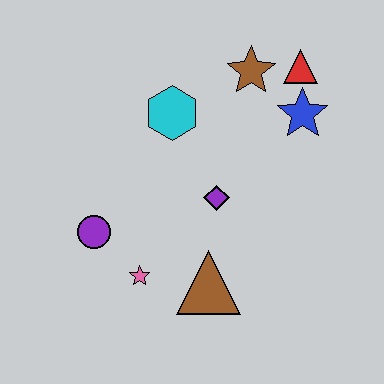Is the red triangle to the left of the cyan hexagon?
No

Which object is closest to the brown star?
The red triangle is closest to the brown star.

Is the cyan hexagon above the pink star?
Yes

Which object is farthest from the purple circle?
The red triangle is farthest from the purple circle.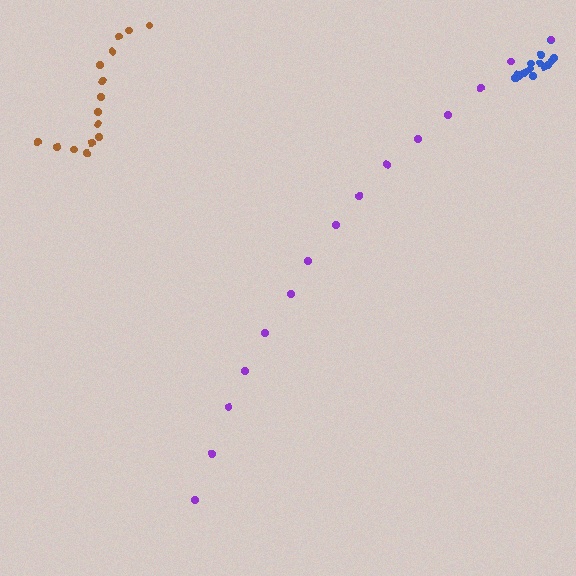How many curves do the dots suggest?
There are 3 distinct paths.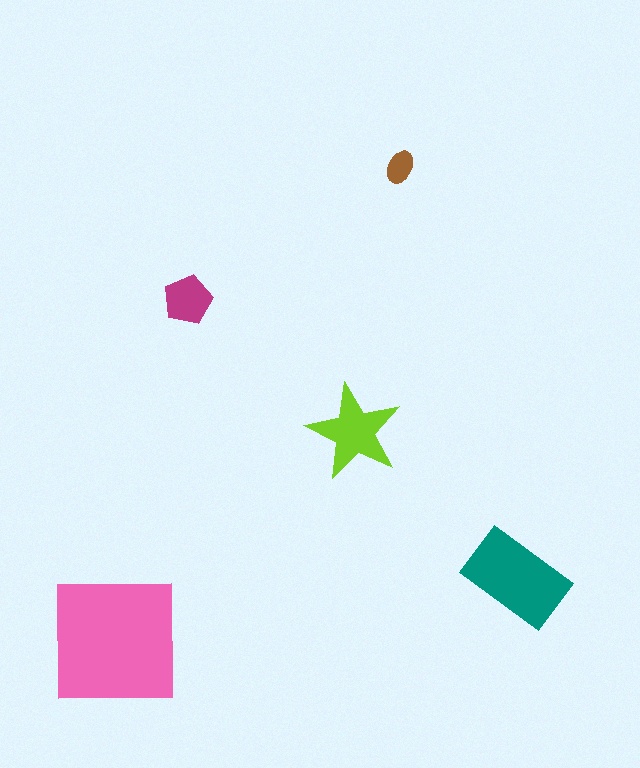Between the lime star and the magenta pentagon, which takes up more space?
The lime star.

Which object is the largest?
The pink square.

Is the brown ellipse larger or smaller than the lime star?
Smaller.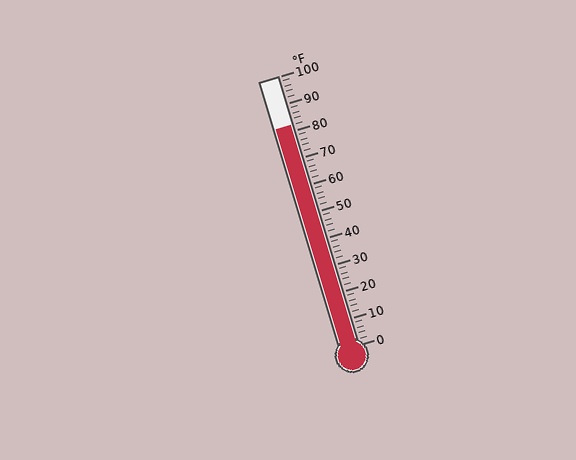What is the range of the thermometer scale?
The thermometer scale ranges from 0°F to 100°F.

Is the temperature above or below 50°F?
The temperature is above 50°F.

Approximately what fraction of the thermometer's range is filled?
The thermometer is filled to approximately 80% of its range.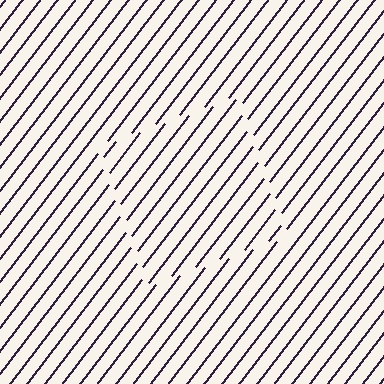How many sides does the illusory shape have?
4 sides — the line-ends trace a square.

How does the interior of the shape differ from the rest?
The interior of the shape contains the same grating, shifted by half a period — the contour is defined by the phase discontinuity where line-ends from the inner and outer gratings abut.